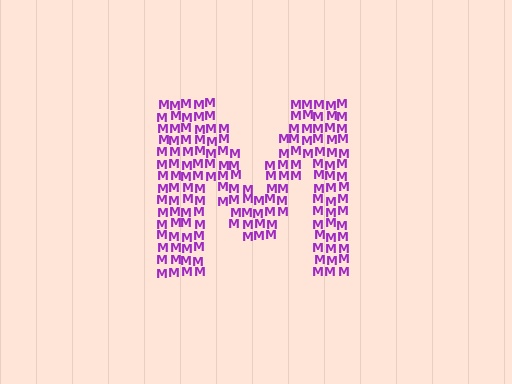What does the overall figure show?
The overall figure shows the letter M.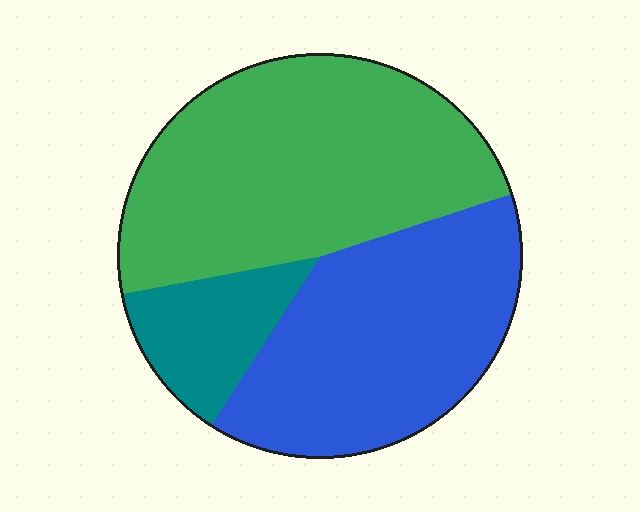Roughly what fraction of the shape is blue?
Blue takes up about two fifths (2/5) of the shape.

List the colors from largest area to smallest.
From largest to smallest: green, blue, teal.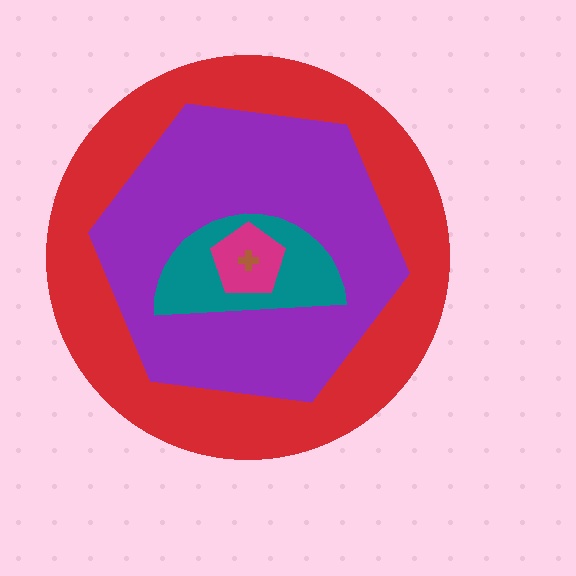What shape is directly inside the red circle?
The purple hexagon.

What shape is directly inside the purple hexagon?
The teal semicircle.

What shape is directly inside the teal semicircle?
The magenta pentagon.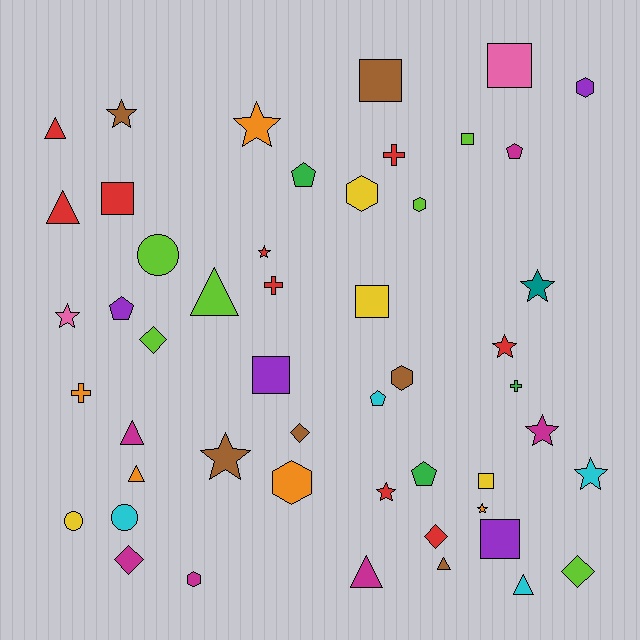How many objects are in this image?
There are 50 objects.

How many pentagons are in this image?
There are 5 pentagons.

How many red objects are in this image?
There are 9 red objects.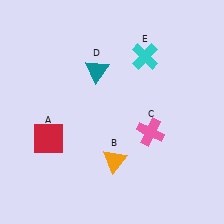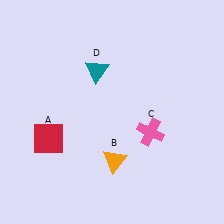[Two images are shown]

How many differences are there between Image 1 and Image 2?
There is 1 difference between the two images.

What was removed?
The cyan cross (E) was removed in Image 2.